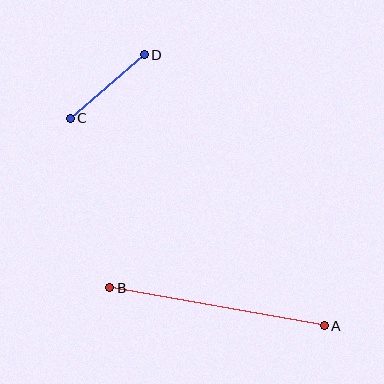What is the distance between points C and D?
The distance is approximately 98 pixels.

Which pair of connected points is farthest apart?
Points A and B are farthest apart.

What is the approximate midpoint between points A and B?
The midpoint is at approximately (217, 307) pixels.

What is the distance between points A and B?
The distance is approximately 218 pixels.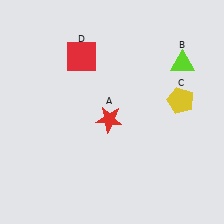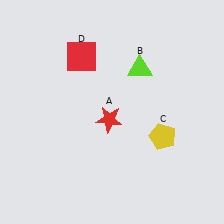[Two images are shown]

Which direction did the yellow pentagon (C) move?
The yellow pentagon (C) moved down.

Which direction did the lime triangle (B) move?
The lime triangle (B) moved left.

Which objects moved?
The objects that moved are: the lime triangle (B), the yellow pentagon (C).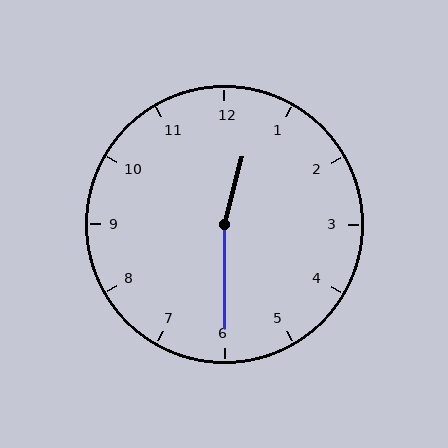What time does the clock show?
12:30.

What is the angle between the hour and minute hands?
Approximately 165 degrees.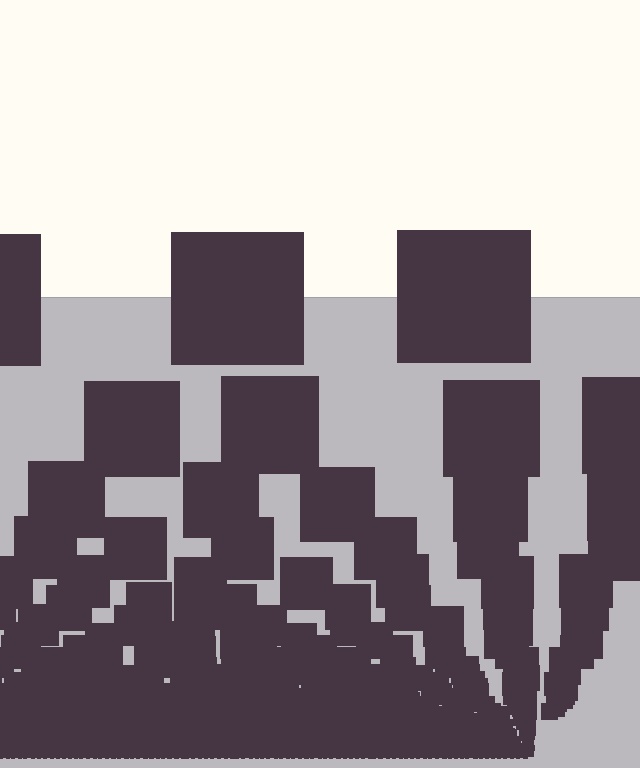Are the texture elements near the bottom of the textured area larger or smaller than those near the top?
Smaller. The gradient is inverted — elements near the bottom are smaller and denser.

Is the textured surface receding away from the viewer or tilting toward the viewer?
The surface appears to tilt toward the viewer. Texture elements get larger and sparser toward the top.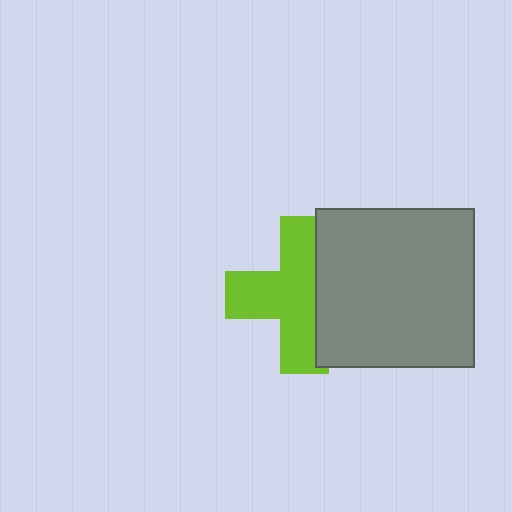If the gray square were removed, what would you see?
You would see the complete lime cross.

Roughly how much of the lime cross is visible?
About half of it is visible (roughly 64%).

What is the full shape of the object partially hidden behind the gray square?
The partially hidden object is a lime cross.